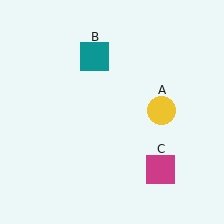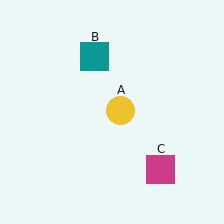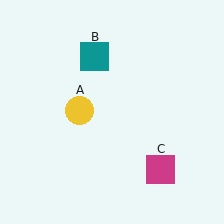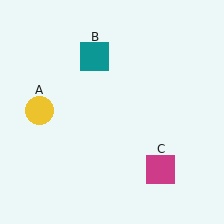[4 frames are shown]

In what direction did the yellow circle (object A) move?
The yellow circle (object A) moved left.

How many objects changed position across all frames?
1 object changed position: yellow circle (object A).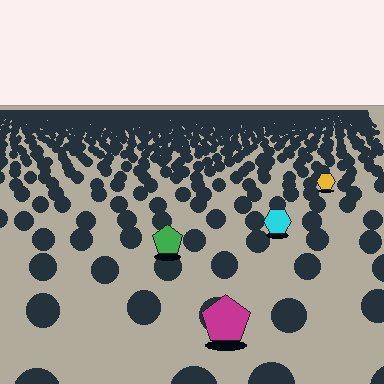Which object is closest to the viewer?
The magenta pentagon is closest. The texture marks near it are larger and more spread out.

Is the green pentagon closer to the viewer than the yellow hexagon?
Yes. The green pentagon is closer — you can tell from the texture gradient: the ground texture is coarser near it.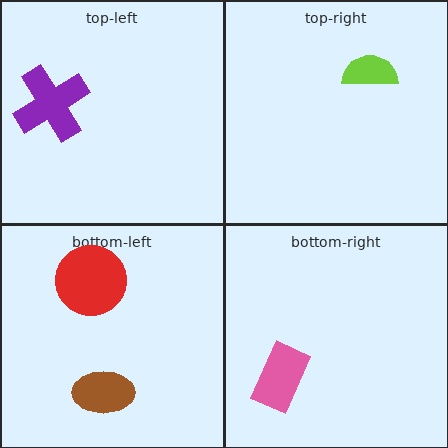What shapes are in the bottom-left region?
The red circle, the brown ellipse.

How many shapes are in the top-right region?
1.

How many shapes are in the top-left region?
1.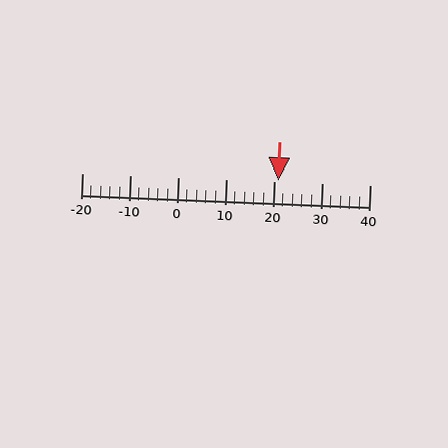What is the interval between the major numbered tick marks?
The major tick marks are spaced 10 units apart.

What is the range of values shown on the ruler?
The ruler shows values from -20 to 40.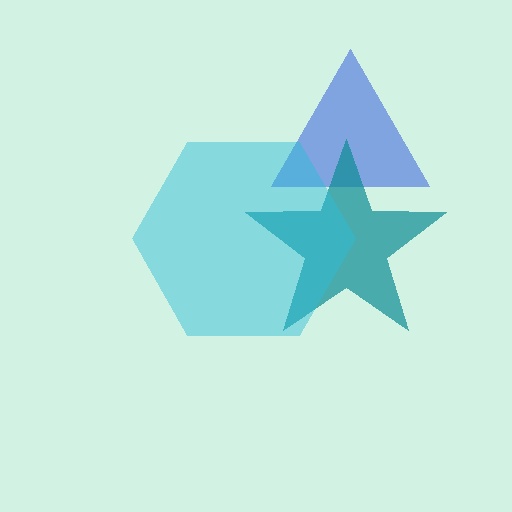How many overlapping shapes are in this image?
There are 3 overlapping shapes in the image.